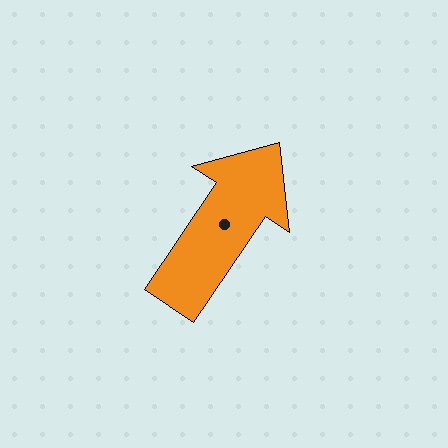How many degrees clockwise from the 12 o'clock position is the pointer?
Approximately 34 degrees.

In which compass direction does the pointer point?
Northeast.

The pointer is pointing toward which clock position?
Roughly 1 o'clock.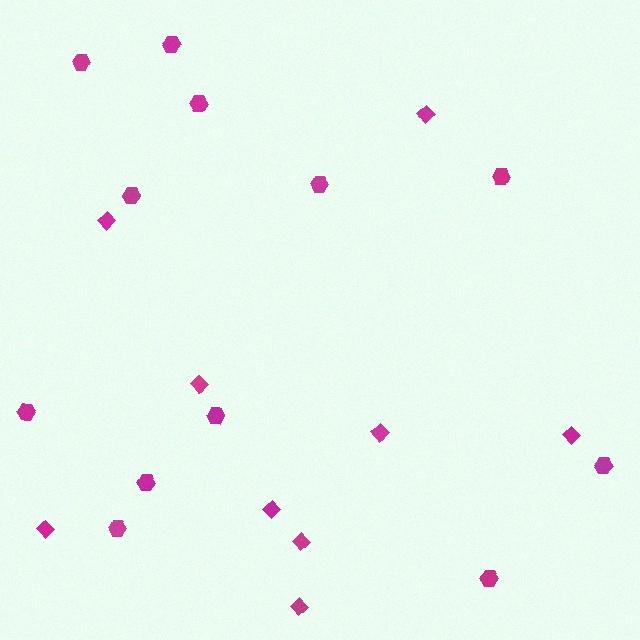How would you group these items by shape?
There are 2 groups: one group of diamonds (9) and one group of hexagons (12).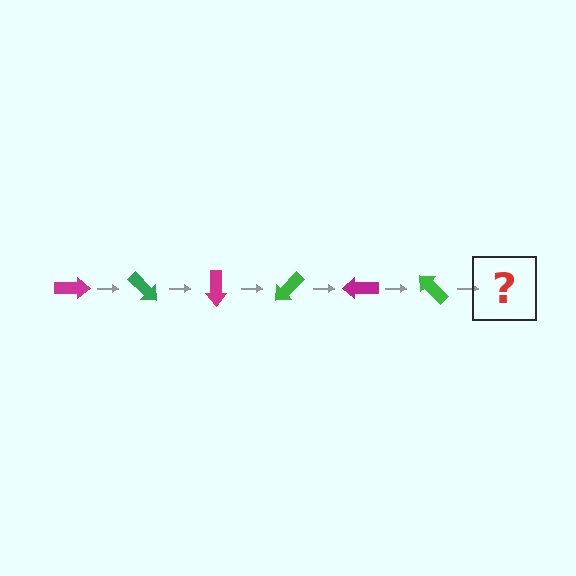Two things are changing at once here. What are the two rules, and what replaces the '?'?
The two rules are that it rotates 45 degrees each step and the color cycles through magenta and green. The '?' should be a magenta arrow, rotated 270 degrees from the start.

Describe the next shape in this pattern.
It should be a magenta arrow, rotated 270 degrees from the start.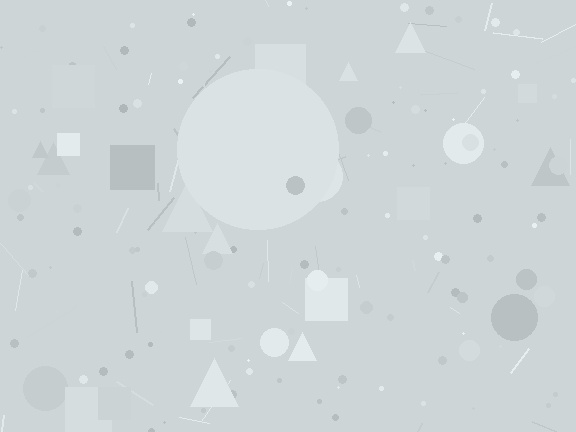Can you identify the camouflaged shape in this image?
The camouflaged shape is a circle.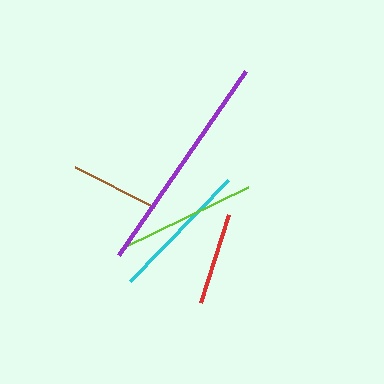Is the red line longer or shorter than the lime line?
The lime line is longer than the red line.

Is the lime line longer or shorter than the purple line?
The purple line is longer than the lime line.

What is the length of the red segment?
The red segment is approximately 92 pixels long.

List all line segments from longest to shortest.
From longest to shortest: purple, cyan, lime, red, brown.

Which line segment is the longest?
The purple line is the longest at approximately 223 pixels.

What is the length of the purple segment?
The purple segment is approximately 223 pixels long.